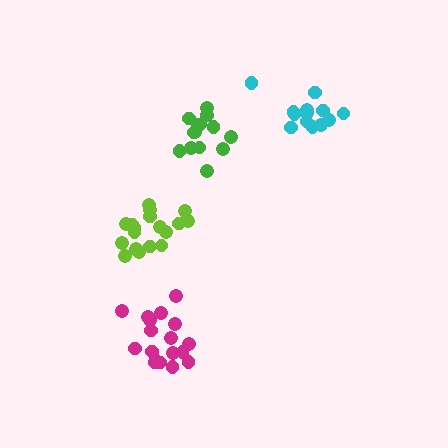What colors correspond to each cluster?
The clusters are colored: green, magenta, lime, cyan.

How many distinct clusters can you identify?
There are 4 distinct clusters.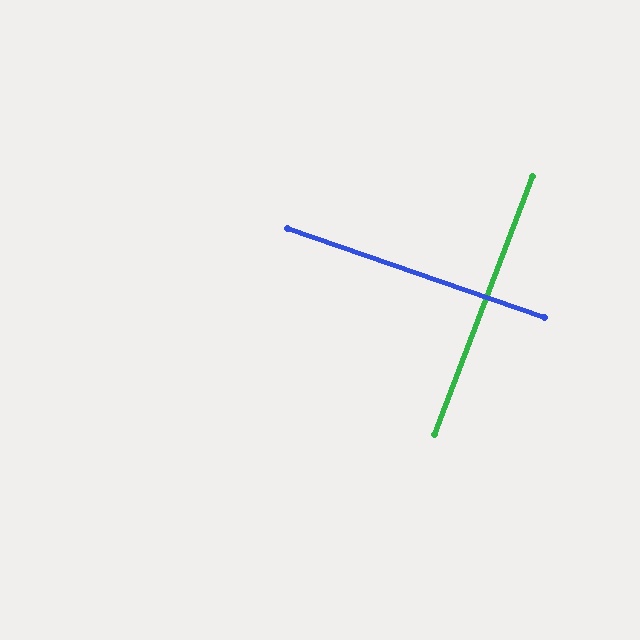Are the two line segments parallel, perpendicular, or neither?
Perpendicular — they meet at approximately 88°.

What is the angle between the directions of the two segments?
Approximately 88 degrees.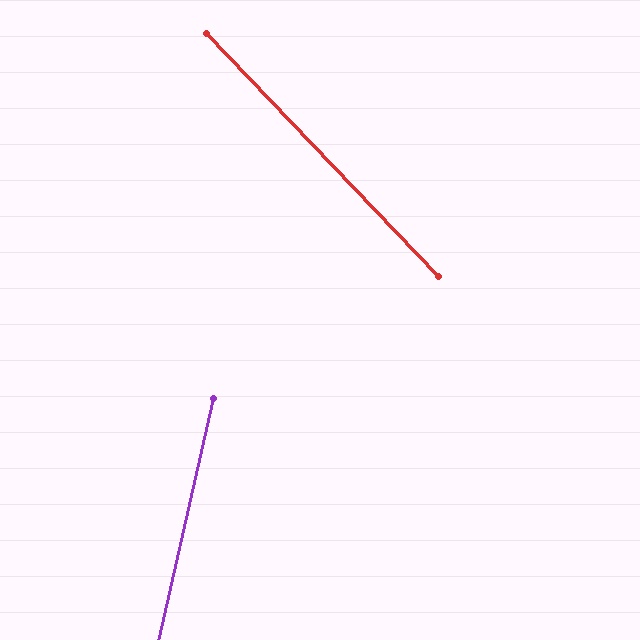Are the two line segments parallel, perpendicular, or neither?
Neither parallel nor perpendicular — they differ by about 56°.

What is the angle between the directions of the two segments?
Approximately 56 degrees.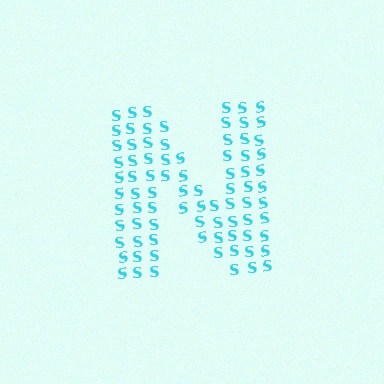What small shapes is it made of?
It is made of small letter S's.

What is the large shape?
The large shape is the letter N.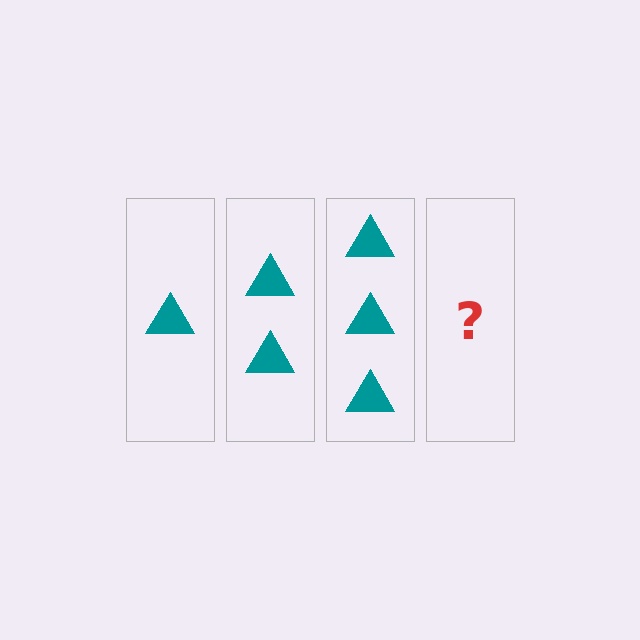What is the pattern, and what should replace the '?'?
The pattern is that each step adds one more triangle. The '?' should be 4 triangles.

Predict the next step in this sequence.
The next step is 4 triangles.